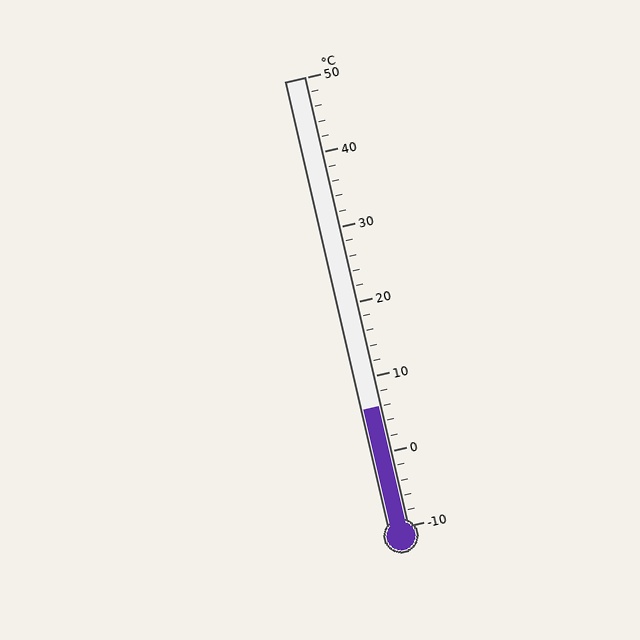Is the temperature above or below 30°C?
The temperature is below 30°C.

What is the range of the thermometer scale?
The thermometer scale ranges from -10°C to 50°C.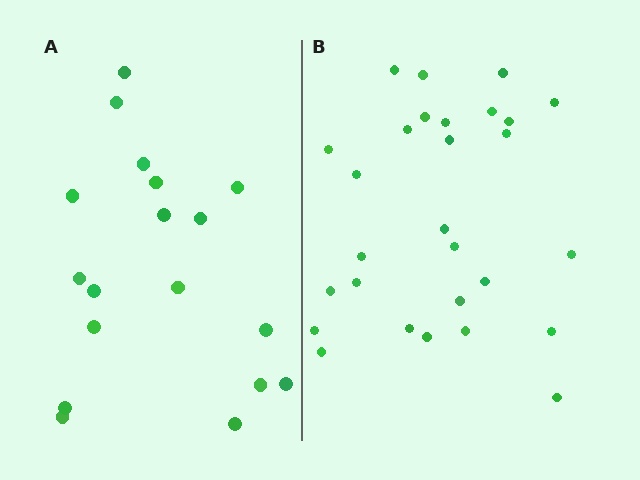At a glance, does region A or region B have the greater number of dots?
Region B (the right region) has more dots.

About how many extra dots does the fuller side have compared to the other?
Region B has roughly 10 or so more dots than region A.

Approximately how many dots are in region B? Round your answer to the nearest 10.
About 30 dots. (The exact count is 28, which rounds to 30.)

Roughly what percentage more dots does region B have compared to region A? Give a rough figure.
About 55% more.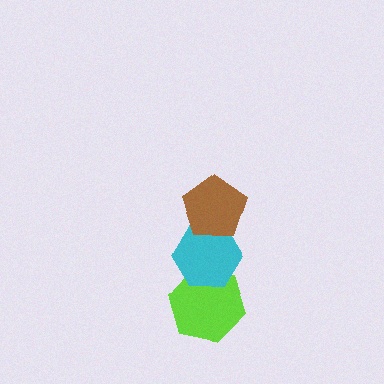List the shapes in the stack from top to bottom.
From top to bottom: the brown pentagon, the cyan hexagon, the lime hexagon.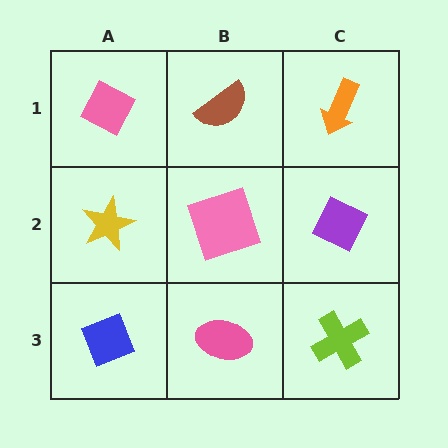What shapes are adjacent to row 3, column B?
A pink square (row 2, column B), a blue diamond (row 3, column A), a lime cross (row 3, column C).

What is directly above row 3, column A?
A yellow star.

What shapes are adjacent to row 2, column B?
A brown semicircle (row 1, column B), a pink ellipse (row 3, column B), a yellow star (row 2, column A), a purple diamond (row 2, column C).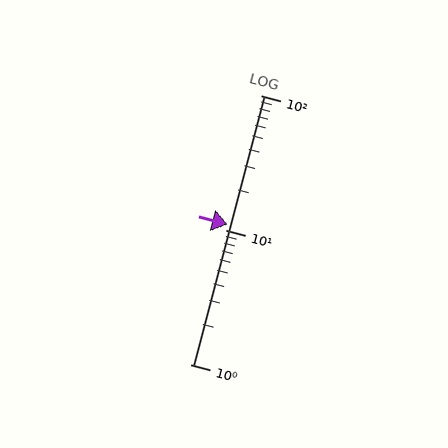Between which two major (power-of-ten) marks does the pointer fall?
The pointer is between 10 and 100.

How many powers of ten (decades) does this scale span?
The scale spans 2 decades, from 1 to 100.